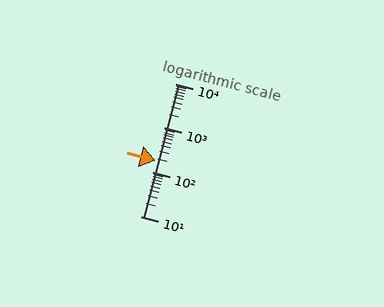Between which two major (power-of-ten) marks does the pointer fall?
The pointer is between 100 and 1000.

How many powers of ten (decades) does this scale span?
The scale spans 3 decades, from 10 to 10000.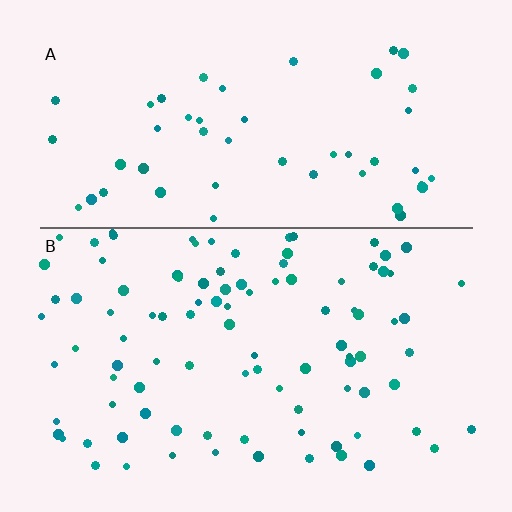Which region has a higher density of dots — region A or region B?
B (the bottom).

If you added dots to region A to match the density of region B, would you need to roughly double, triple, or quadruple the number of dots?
Approximately double.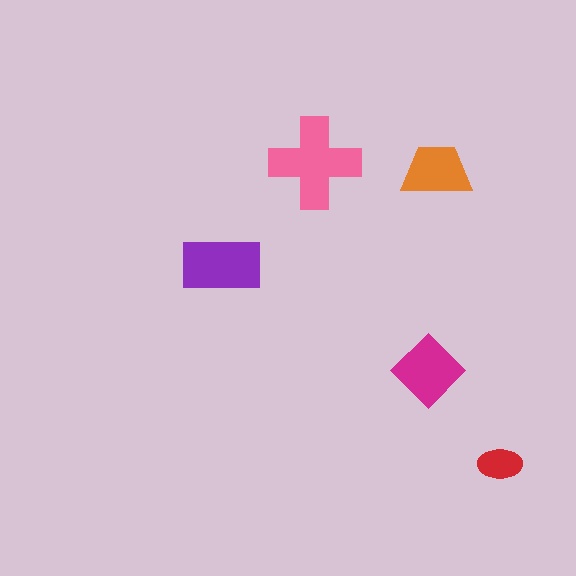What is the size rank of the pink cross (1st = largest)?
1st.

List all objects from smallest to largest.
The red ellipse, the orange trapezoid, the magenta diamond, the purple rectangle, the pink cross.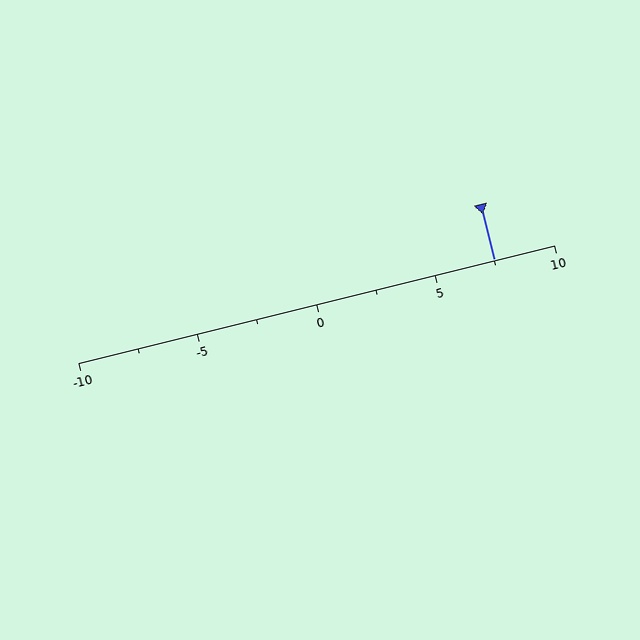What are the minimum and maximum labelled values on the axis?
The axis runs from -10 to 10.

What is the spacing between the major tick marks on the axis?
The major ticks are spaced 5 apart.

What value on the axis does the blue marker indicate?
The marker indicates approximately 7.5.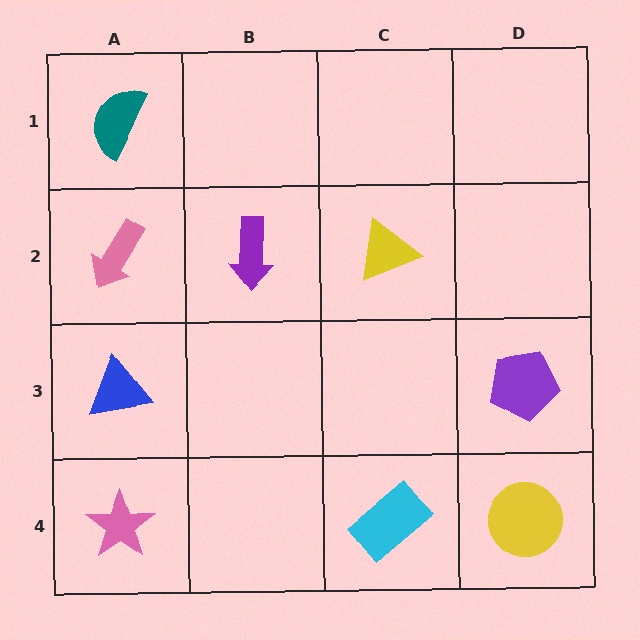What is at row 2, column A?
A pink arrow.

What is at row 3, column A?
A blue triangle.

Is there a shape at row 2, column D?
No, that cell is empty.